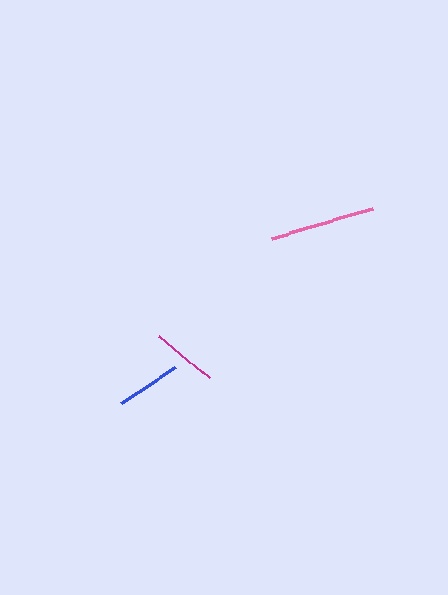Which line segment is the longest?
The pink line is the longest at approximately 106 pixels.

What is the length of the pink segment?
The pink segment is approximately 106 pixels long.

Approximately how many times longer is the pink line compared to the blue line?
The pink line is approximately 1.6 times the length of the blue line.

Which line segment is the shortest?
The blue line is the shortest at approximately 64 pixels.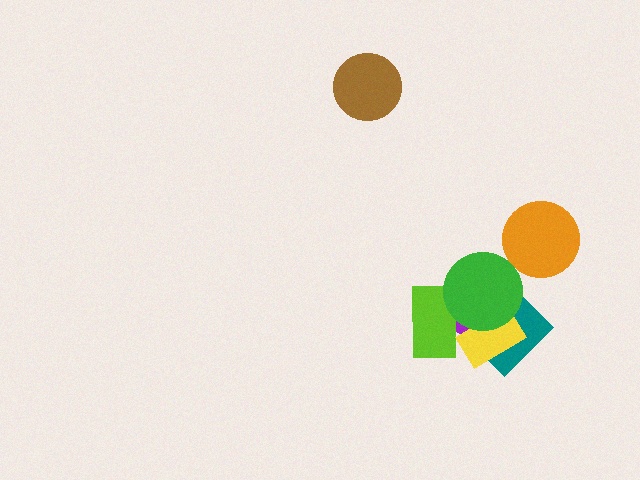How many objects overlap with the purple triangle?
4 objects overlap with the purple triangle.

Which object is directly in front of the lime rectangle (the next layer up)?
The yellow rectangle is directly in front of the lime rectangle.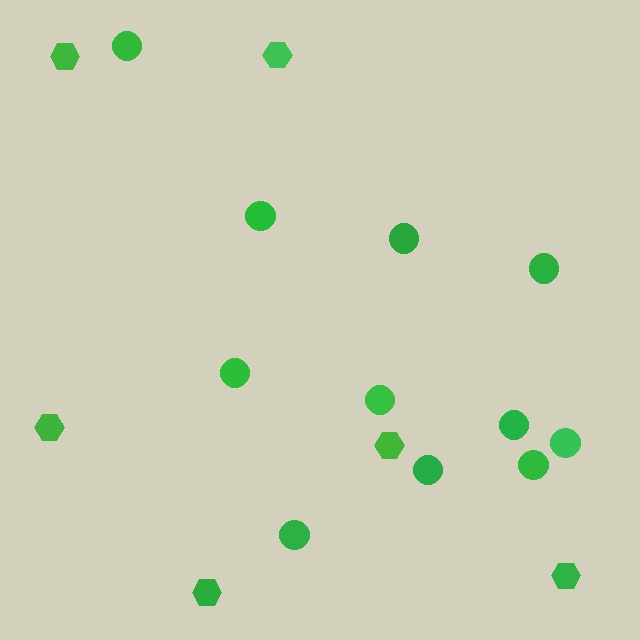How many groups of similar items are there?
There are 2 groups: one group of hexagons (6) and one group of circles (11).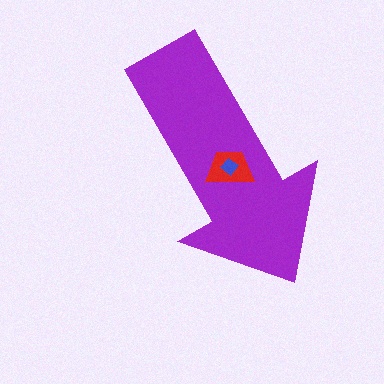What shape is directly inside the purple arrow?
The red trapezoid.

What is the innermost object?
The blue diamond.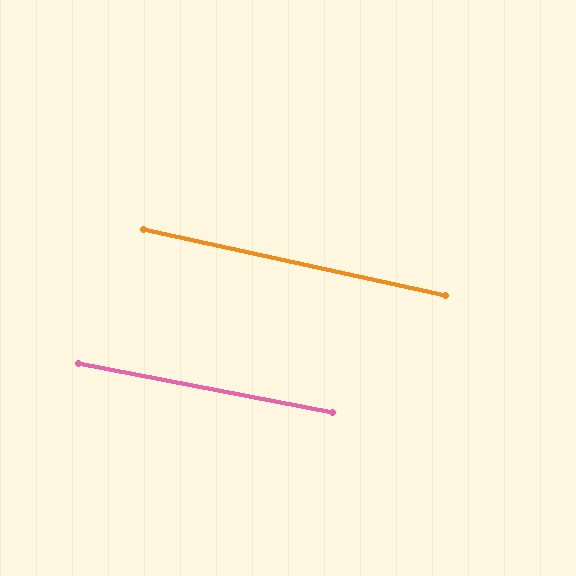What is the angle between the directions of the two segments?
Approximately 2 degrees.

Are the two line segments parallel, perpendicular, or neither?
Parallel — their directions differ by only 1.5°.